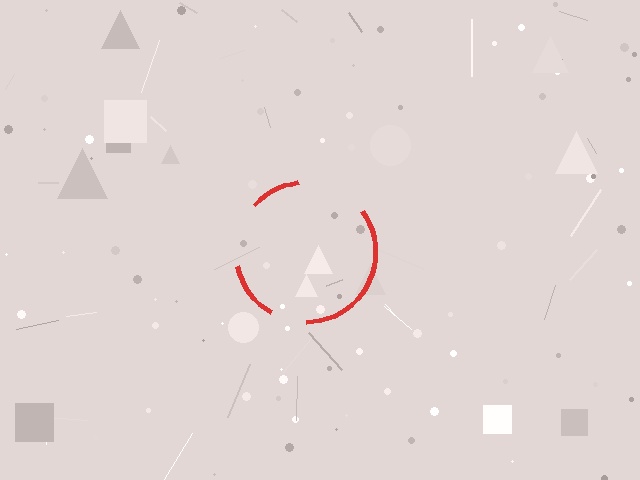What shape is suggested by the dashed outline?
The dashed outline suggests a circle.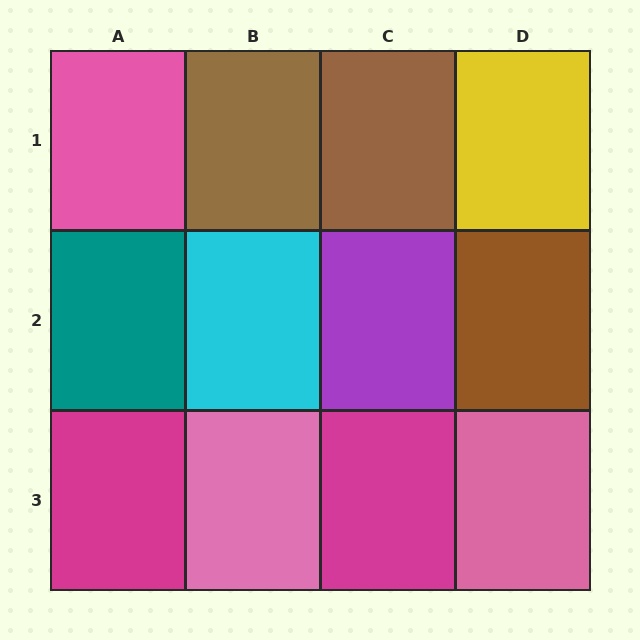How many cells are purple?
1 cell is purple.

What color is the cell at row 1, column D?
Yellow.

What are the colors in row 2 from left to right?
Teal, cyan, purple, brown.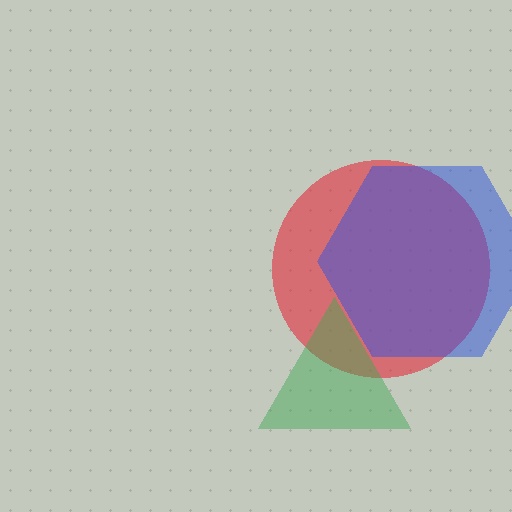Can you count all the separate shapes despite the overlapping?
Yes, there are 3 separate shapes.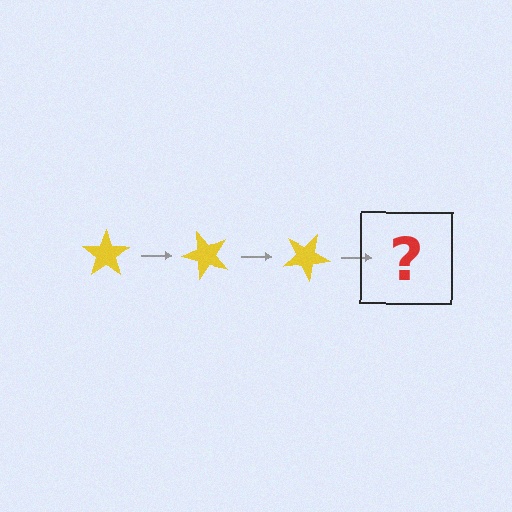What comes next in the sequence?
The next element should be a yellow star rotated 150 degrees.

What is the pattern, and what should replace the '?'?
The pattern is that the star rotates 50 degrees each step. The '?' should be a yellow star rotated 150 degrees.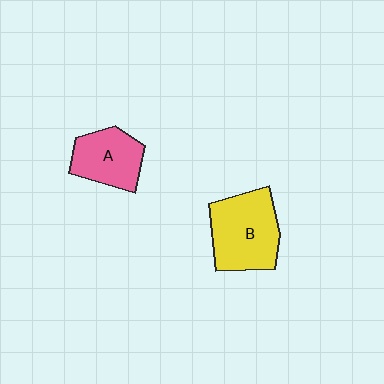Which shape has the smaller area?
Shape A (pink).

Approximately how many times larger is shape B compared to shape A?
Approximately 1.4 times.